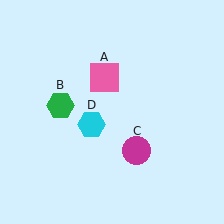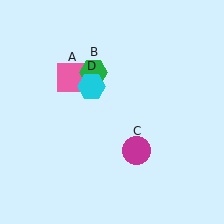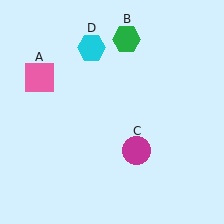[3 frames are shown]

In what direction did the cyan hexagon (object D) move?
The cyan hexagon (object D) moved up.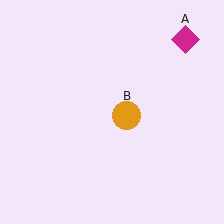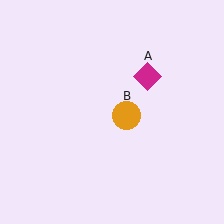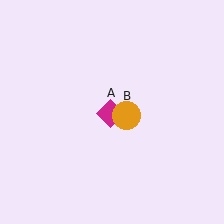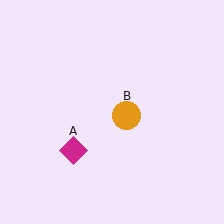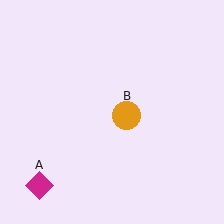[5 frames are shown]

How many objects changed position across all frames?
1 object changed position: magenta diamond (object A).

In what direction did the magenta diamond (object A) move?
The magenta diamond (object A) moved down and to the left.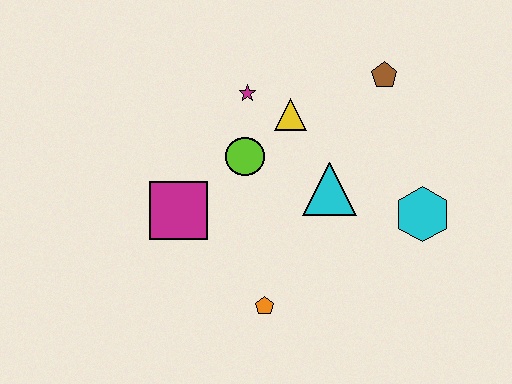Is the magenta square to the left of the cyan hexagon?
Yes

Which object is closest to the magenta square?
The lime circle is closest to the magenta square.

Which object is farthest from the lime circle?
The cyan hexagon is farthest from the lime circle.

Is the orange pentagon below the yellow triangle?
Yes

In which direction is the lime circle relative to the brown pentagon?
The lime circle is to the left of the brown pentagon.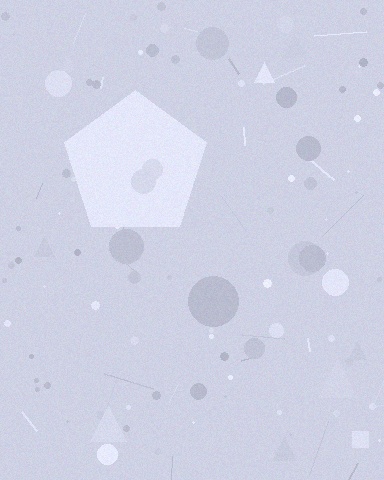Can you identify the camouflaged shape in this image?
The camouflaged shape is a pentagon.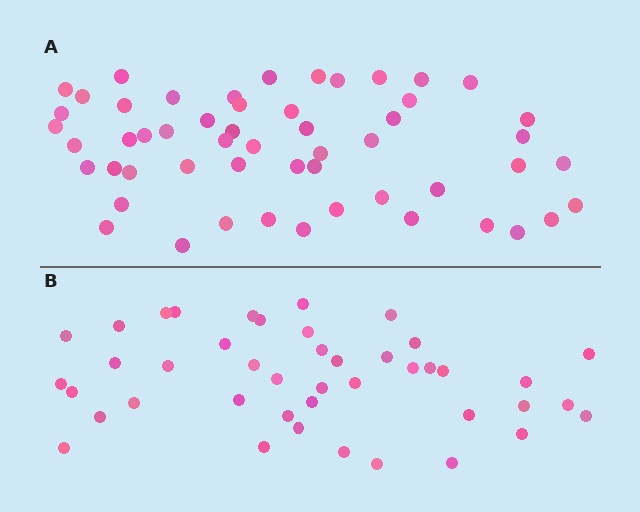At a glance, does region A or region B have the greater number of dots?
Region A (the top region) has more dots.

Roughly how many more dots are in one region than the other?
Region A has roughly 12 or so more dots than region B.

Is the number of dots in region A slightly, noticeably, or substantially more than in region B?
Region A has noticeably more, but not dramatically so. The ratio is roughly 1.3 to 1.